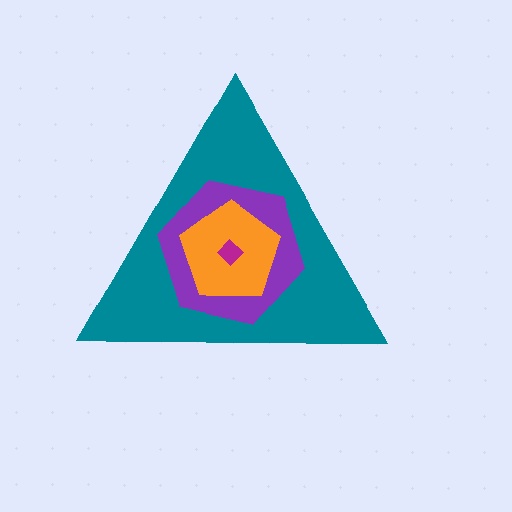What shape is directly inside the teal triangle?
The purple hexagon.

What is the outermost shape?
The teal triangle.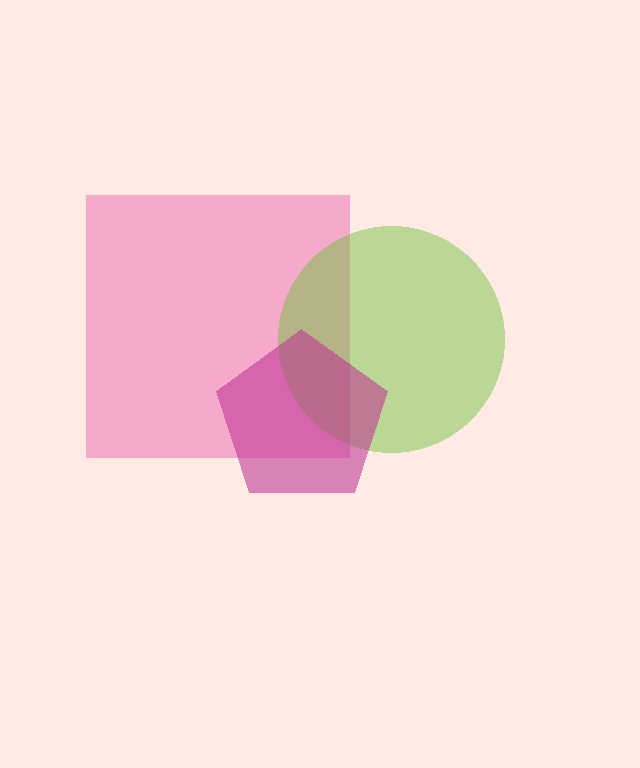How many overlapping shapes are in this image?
There are 3 overlapping shapes in the image.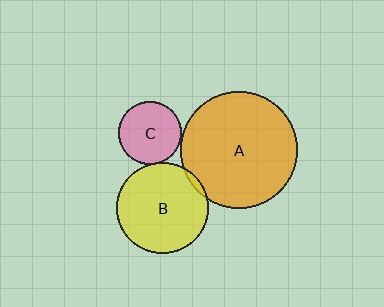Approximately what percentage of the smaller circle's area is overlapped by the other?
Approximately 5%.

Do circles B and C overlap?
Yes.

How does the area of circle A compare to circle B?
Approximately 1.6 times.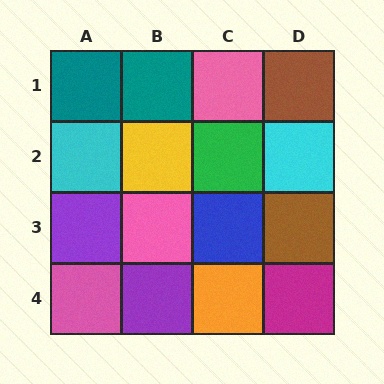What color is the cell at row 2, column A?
Cyan.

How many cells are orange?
1 cell is orange.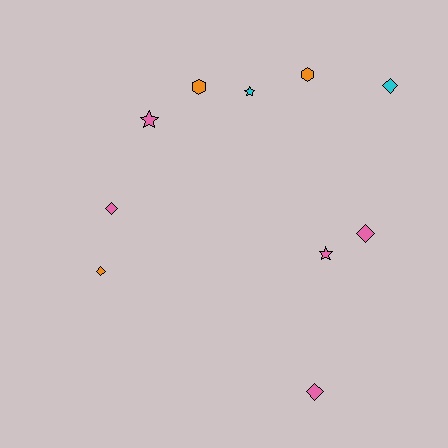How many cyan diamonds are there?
There is 1 cyan diamond.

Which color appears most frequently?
Pink, with 5 objects.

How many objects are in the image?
There are 10 objects.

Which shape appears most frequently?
Diamond, with 5 objects.